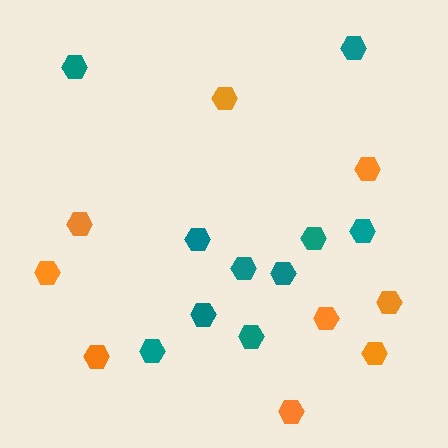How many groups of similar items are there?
There are 2 groups: one group of orange hexagons (9) and one group of teal hexagons (10).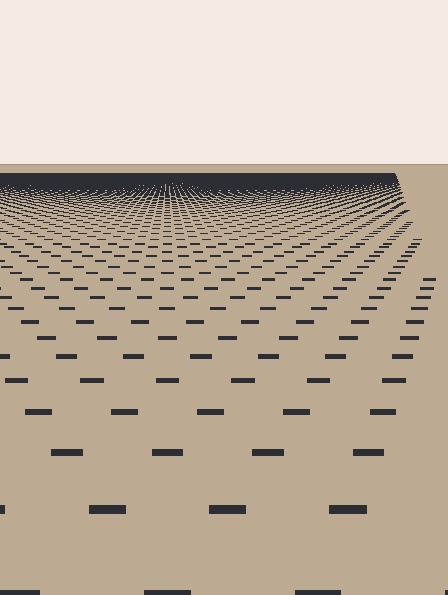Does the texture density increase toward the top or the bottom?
Density increases toward the top.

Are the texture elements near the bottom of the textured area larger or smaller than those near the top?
Larger. Near the bottom, elements are closer to the viewer and appear at a bigger on-screen size.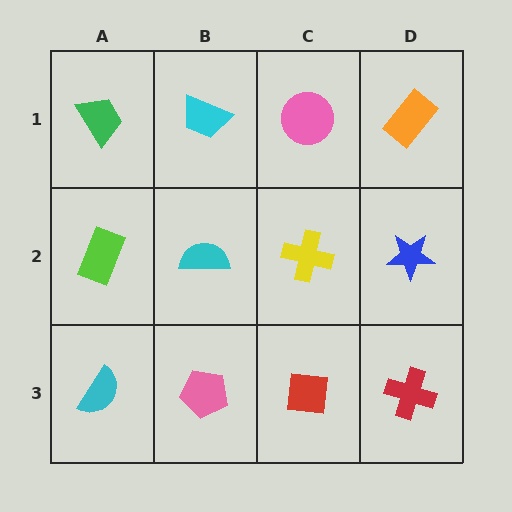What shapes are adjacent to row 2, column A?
A green trapezoid (row 1, column A), a cyan semicircle (row 3, column A), a cyan semicircle (row 2, column B).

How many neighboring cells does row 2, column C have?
4.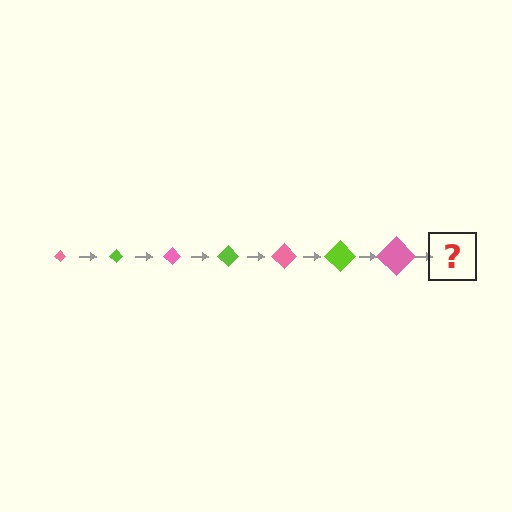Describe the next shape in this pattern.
It should be a lime diamond, larger than the previous one.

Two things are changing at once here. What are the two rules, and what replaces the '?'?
The two rules are that the diamond grows larger each step and the color cycles through pink and lime. The '?' should be a lime diamond, larger than the previous one.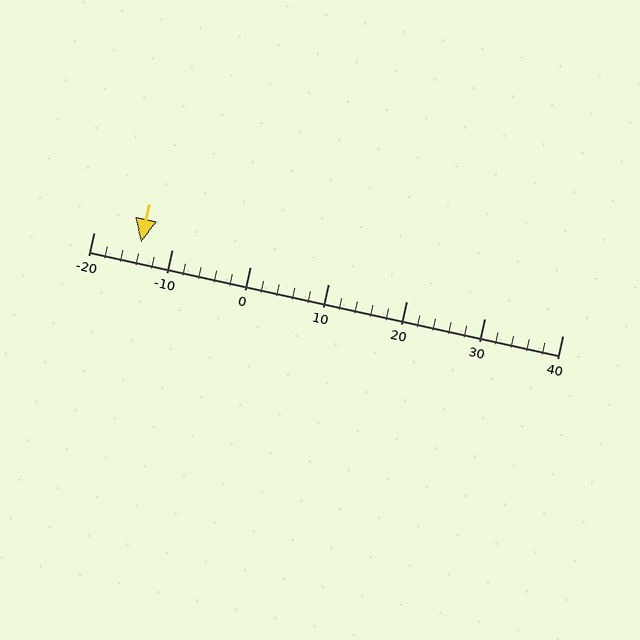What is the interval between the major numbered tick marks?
The major tick marks are spaced 10 units apart.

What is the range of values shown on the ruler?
The ruler shows values from -20 to 40.